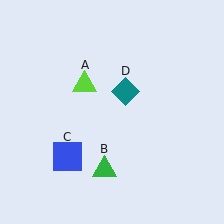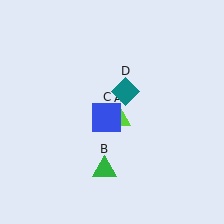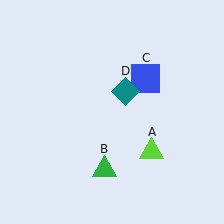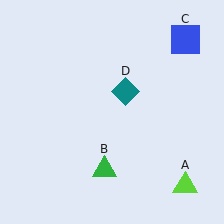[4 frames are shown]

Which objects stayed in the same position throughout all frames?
Green triangle (object B) and teal diamond (object D) remained stationary.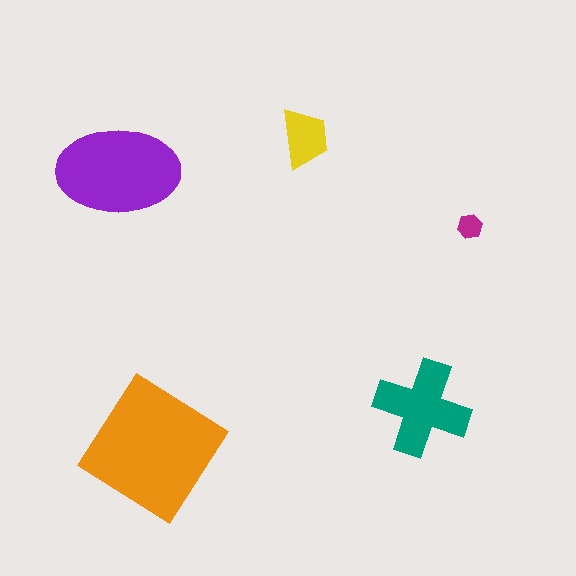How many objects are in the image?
There are 5 objects in the image.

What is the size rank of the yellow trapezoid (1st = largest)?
4th.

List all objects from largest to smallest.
The orange diamond, the purple ellipse, the teal cross, the yellow trapezoid, the magenta hexagon.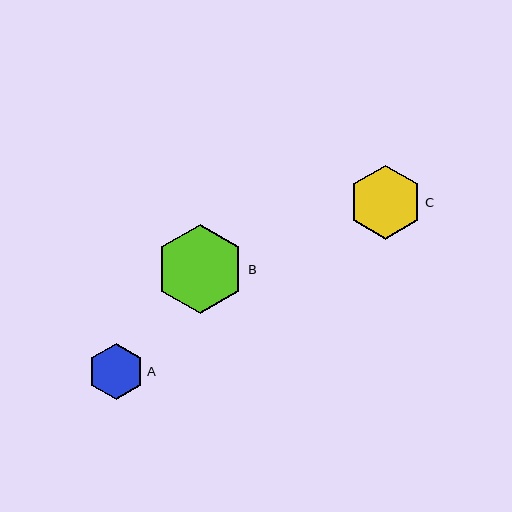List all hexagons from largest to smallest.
From largest to smallest: B, C, A.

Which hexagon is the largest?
Hexagon B is the largest with a size of approximately 89 pixels.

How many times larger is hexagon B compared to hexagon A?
Hexagon B is approximately 1.6 times the size of hexagon A.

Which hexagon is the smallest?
Hexagon A is the smallest with a size of approximately 56 pixels.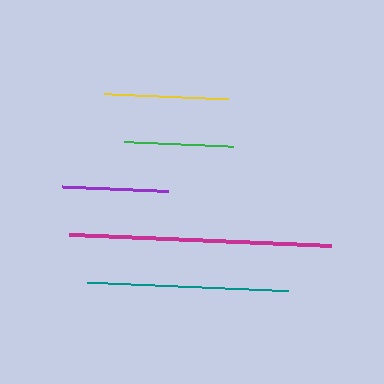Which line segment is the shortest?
The purple line is the shortest at approximately 106 pixels.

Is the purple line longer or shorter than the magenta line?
The magenta line is longer than the purple line.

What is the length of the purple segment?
The purple segment is approximately 106 pixels long.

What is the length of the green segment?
The green segment is approximately 109 pixels long.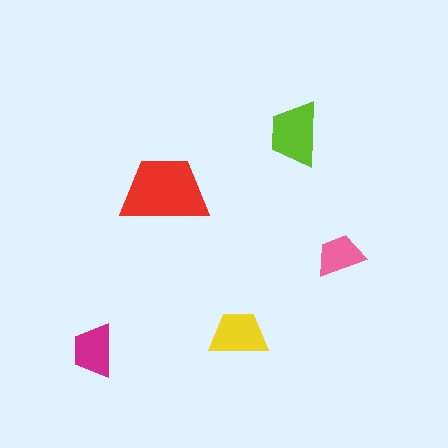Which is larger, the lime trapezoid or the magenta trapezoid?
The lime one.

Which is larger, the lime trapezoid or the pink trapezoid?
The lime one.